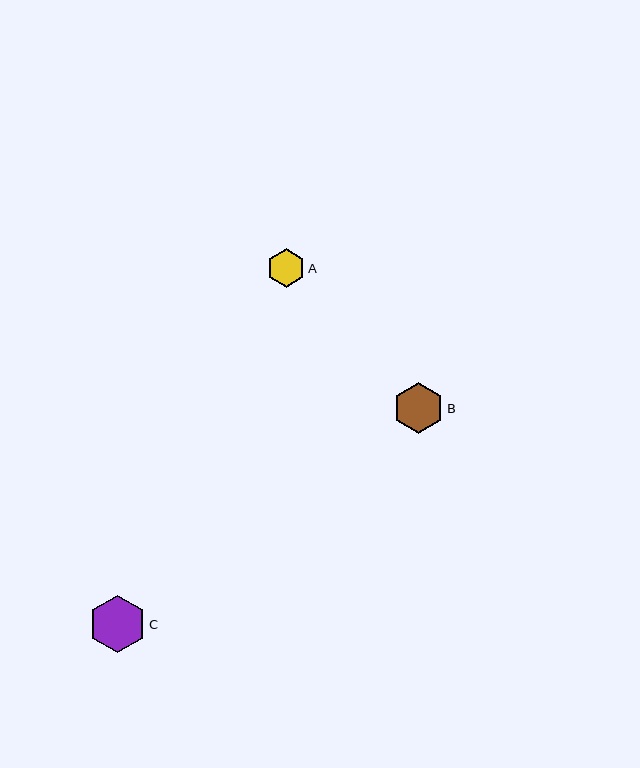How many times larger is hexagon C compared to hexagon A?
Hexagon C is approximately 1.5 times the size of hexagon A.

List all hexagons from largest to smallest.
From largest to smallest: C, B, A.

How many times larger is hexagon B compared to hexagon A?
Hexagon B is approximately 1.3 times the size of hexagon A.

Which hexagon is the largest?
Hexagon C is the largest with a size of approximately 58 pixels.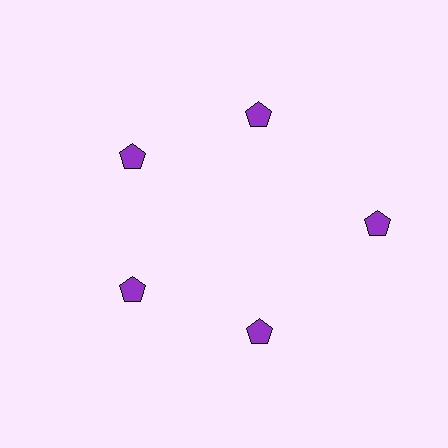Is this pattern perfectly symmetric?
No. The 5 purple pentagons are arranged in a ring, but one element near the 3 o'clock position is pushed outward from the center, breaking the 5-fold rotational symmetry.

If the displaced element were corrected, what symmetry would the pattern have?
It would have 5-fold rotational symmetry — the pattern would map onto itself every 72 degrees.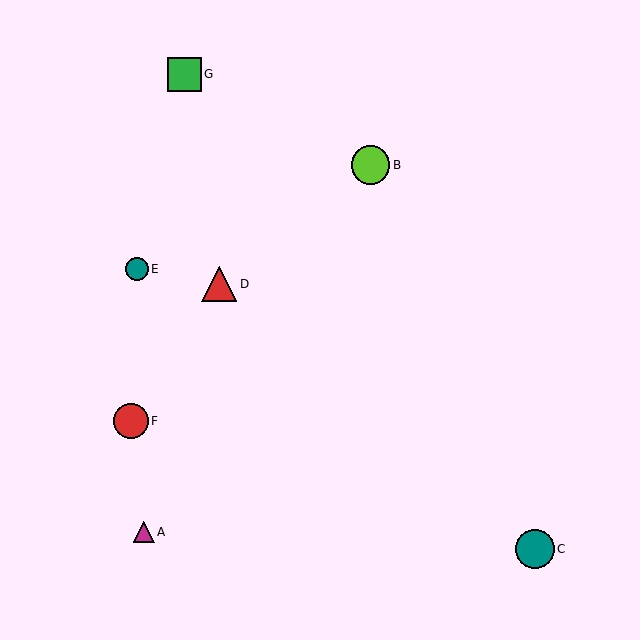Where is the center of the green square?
The center of the green square is at (184, 74).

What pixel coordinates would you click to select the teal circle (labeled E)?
Click at (137, 269) to select the teal circle E.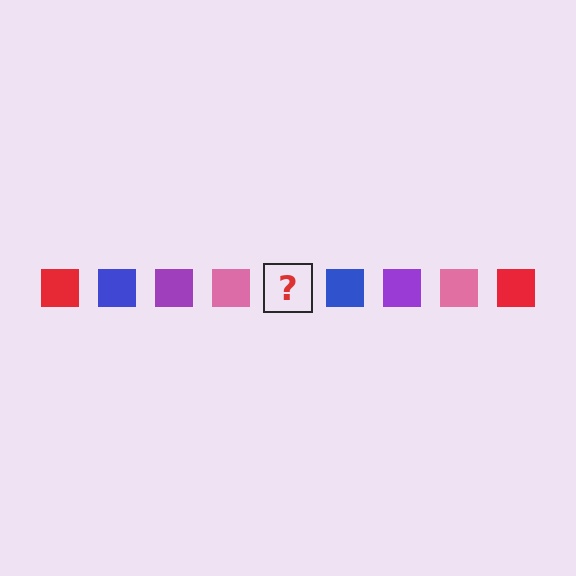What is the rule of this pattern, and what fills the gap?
The rule is that the pattern cycles through red, blue, purple, pink squares. The gap should be filled with a red square.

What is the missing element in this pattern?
The missing element is a red square.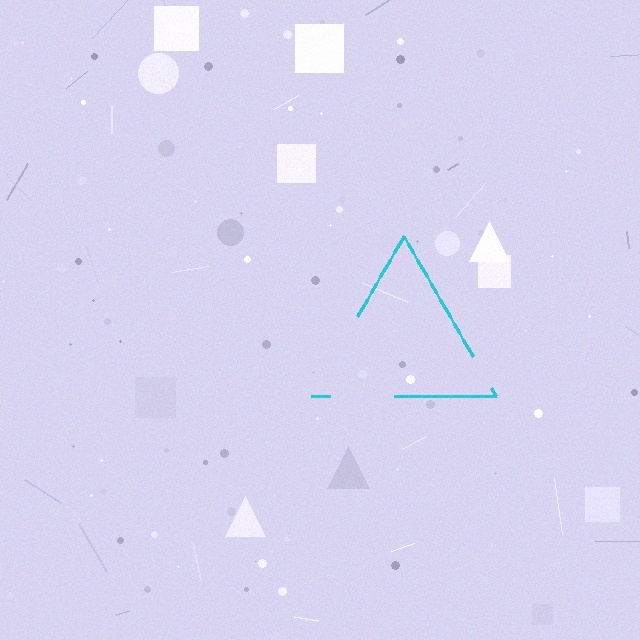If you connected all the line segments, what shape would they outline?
They would outline a triangle.